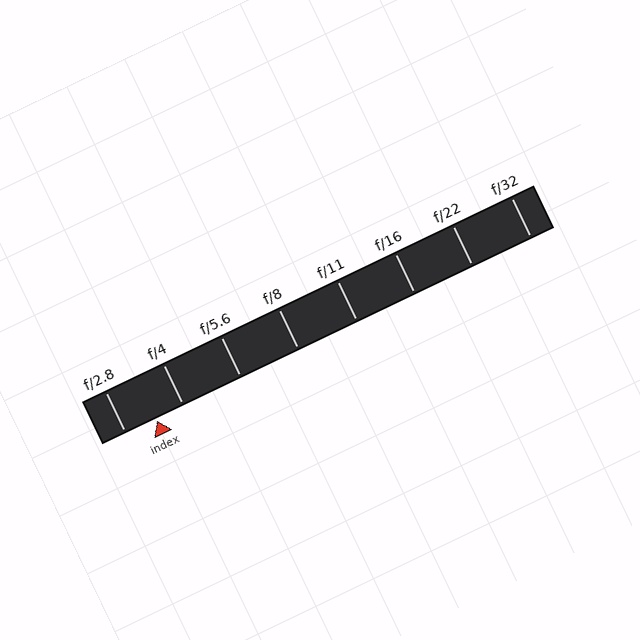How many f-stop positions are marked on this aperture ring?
There are 8 f-stop positions marked.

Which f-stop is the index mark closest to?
The index mark is closest to f/4.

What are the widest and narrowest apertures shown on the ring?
The widest aperture shown is f/2.8 and the narrowest is f/32.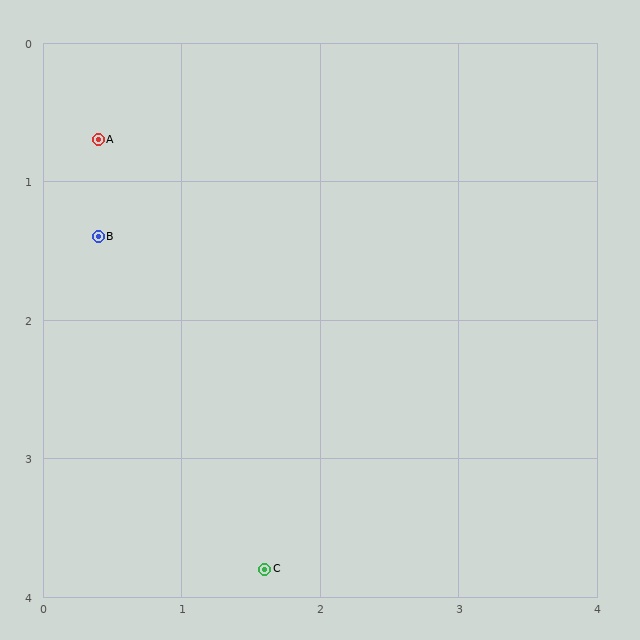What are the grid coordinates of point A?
Point A is at approximately (0.4, 0.7).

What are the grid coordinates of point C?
Point C is at approximately (1.6, 3.8).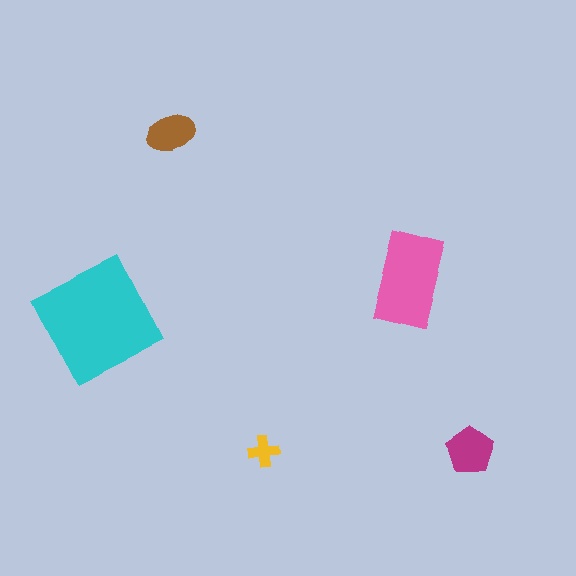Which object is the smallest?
The yellow cross.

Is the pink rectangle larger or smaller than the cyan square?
Smaller.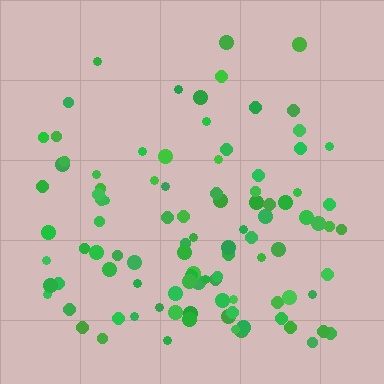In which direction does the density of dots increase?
From top to bottom, with the bottom side densest.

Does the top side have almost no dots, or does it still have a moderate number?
Still a moderate number, just noticeably fewer than the bottom.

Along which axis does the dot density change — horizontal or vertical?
Vertical.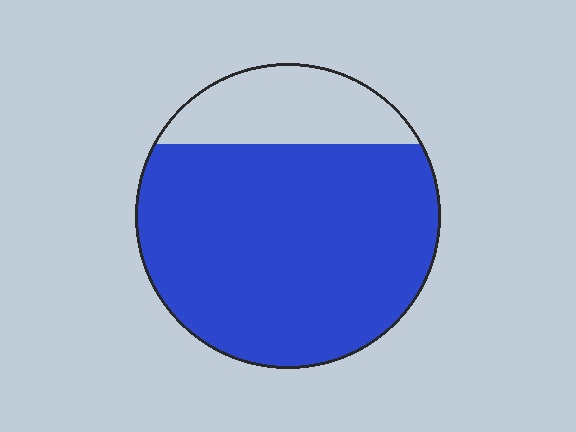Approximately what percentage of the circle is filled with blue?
Approximately 80%.